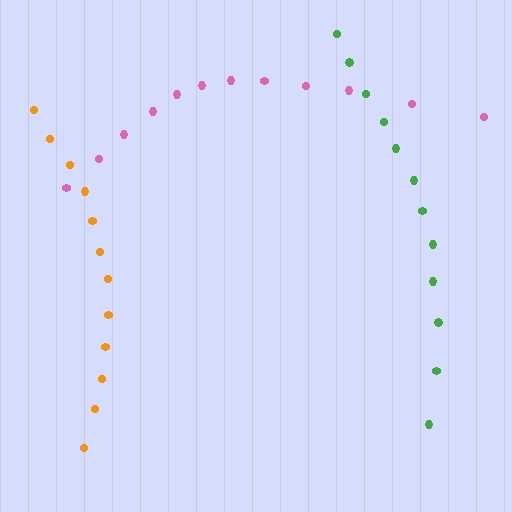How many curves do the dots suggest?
There are 3 distinct paths.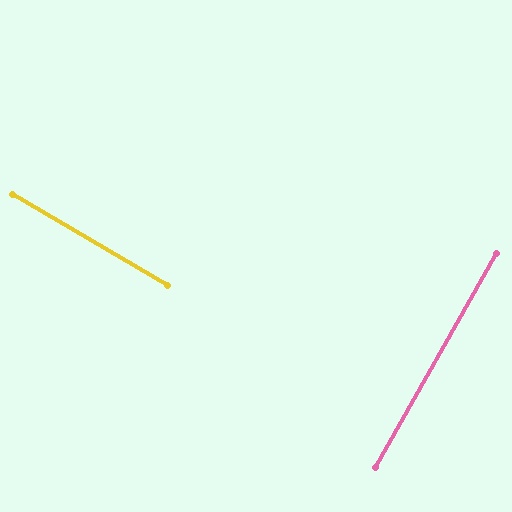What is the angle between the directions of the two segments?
Approximately 89 degrees.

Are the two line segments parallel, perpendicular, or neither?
Perpendicular — they meet at approximately 89°.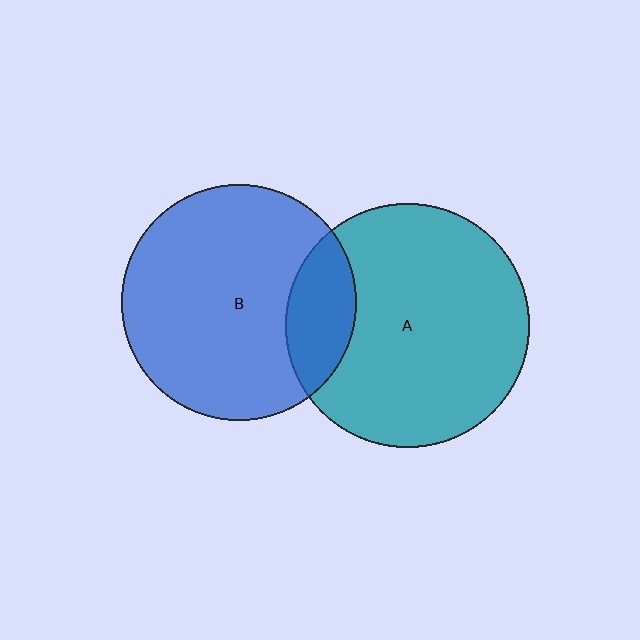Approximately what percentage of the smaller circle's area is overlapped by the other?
Approximately 20%.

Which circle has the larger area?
Circle A (teal).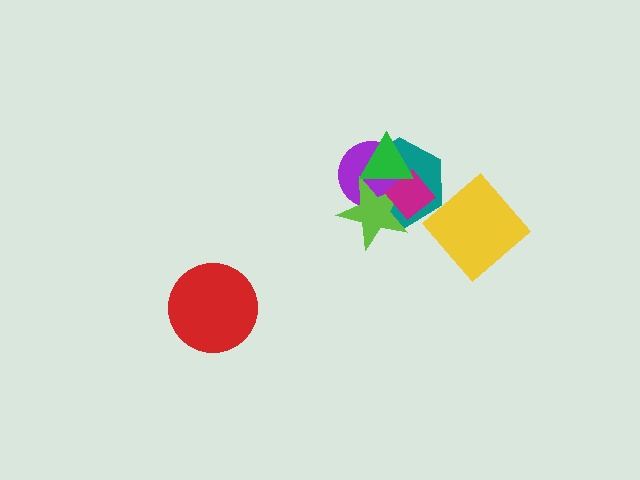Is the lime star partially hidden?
Yes, it is partially covered by another shape.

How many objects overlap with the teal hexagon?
4 objects overlap with the teal hexagon.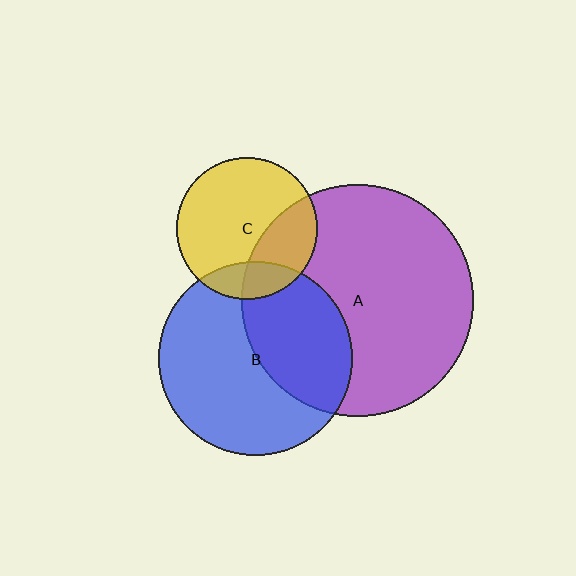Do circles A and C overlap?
Yes.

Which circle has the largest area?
Circle A (purple).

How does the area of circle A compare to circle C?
Approximately 2.7 times.